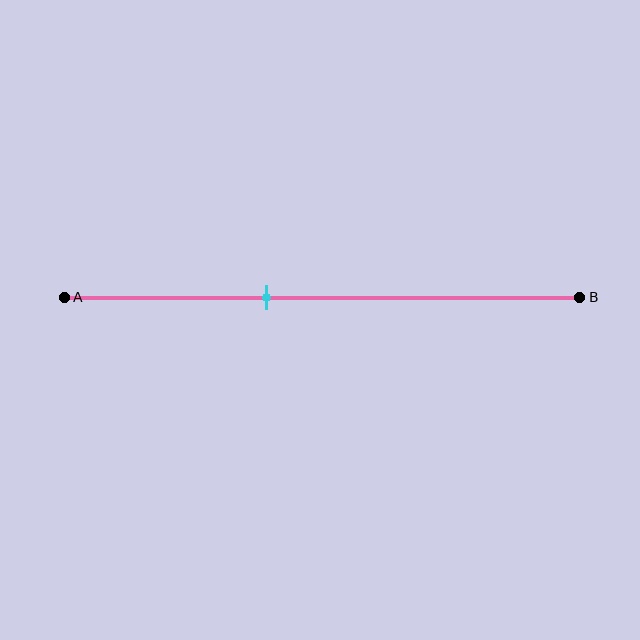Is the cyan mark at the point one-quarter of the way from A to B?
No, the mark is at about 40% from A, not at the 25% one-quarter point.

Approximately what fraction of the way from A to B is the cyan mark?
The cyan mark is approximately 40% of the way from A to B.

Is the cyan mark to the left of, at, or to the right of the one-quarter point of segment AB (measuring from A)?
The cyan mark is to the right of the one-quarter point of segment AB.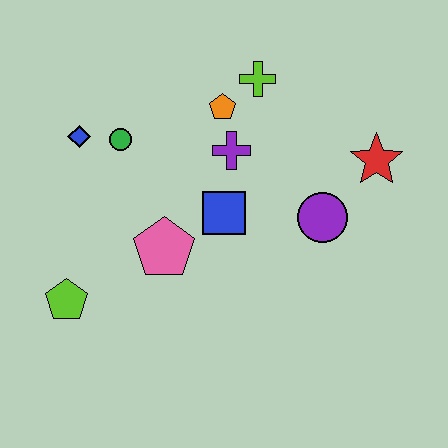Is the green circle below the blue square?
No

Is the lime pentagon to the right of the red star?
No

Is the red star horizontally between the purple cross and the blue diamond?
No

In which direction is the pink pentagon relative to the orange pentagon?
The pink pentagon is below the orange pentagon.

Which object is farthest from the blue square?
The lime pentagon is farthest from the blue square.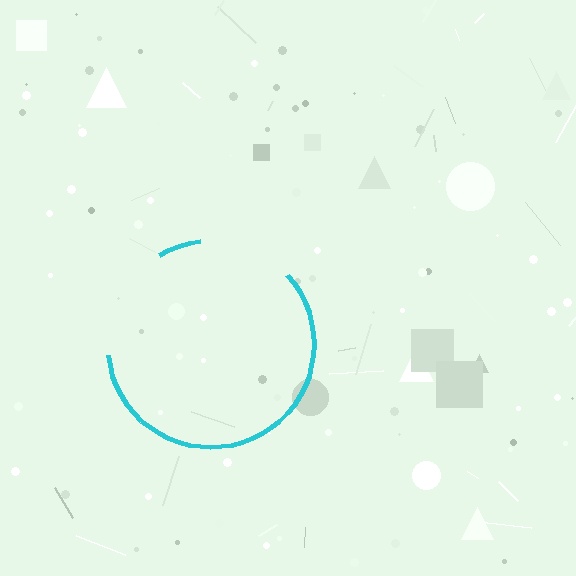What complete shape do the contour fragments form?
The contour fragments form a circle.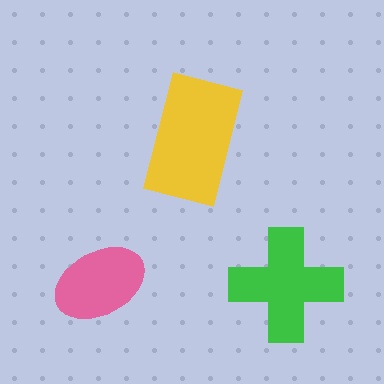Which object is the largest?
The yellow rectangle.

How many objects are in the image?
There are 3 objects in the image.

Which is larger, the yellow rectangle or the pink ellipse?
The yellow rectangle.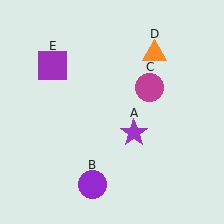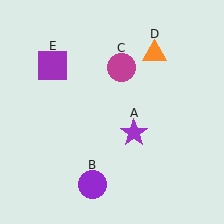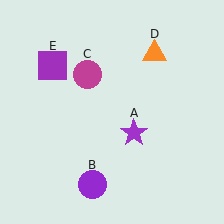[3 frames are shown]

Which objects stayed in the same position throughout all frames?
Purple star (object A) and purple circle (object B) and orange triangle (object D) and purple square (object E) remained stationary.